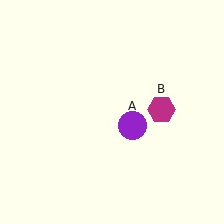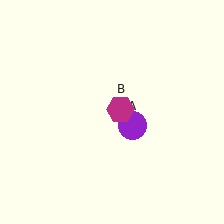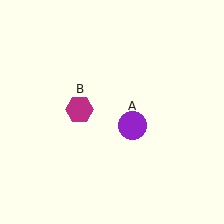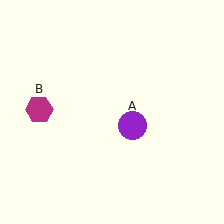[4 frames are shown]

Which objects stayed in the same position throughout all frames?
Purple circle (object A) remained stationary.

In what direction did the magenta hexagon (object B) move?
The magenta hexagon (object B) moved left.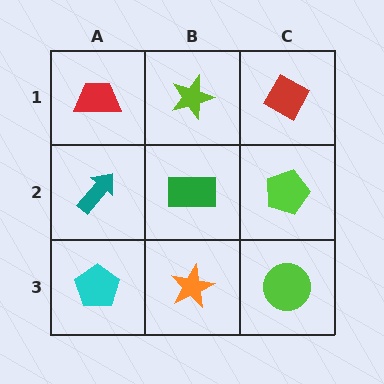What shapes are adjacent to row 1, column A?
A teal arrow (row 2, column A), a lime star (row 1, column B).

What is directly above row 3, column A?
A teal arrow.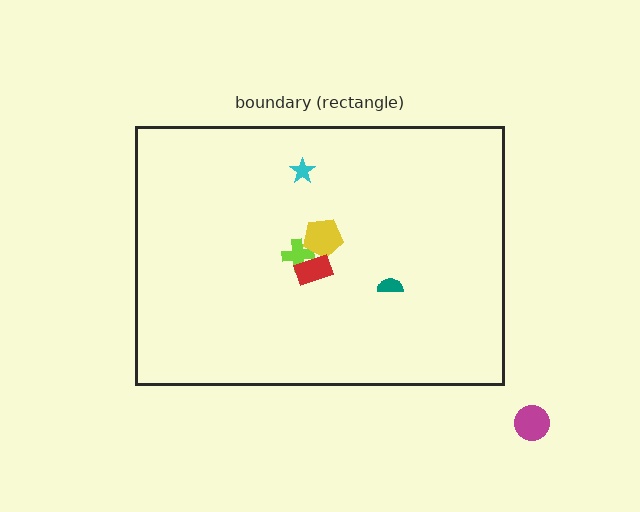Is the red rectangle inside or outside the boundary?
Inside.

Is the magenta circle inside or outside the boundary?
Outside.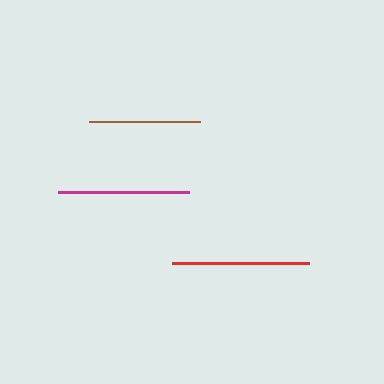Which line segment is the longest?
The red line is the longest at approximately 137 pixels.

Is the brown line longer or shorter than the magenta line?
The magenta line is longer than the brown line.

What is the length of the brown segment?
The brown segment is approximately 111 pixels long.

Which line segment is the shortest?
The brown line is the shortest at approximately 111 pixels.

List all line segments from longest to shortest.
From longest to shortest: red, magenta, brown.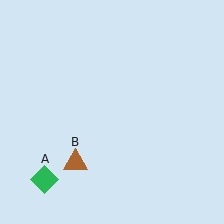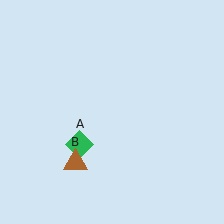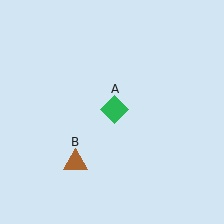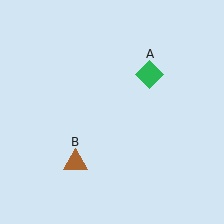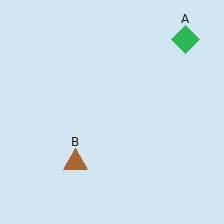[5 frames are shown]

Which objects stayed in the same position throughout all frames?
Brown triangle (object B) remained stationary.